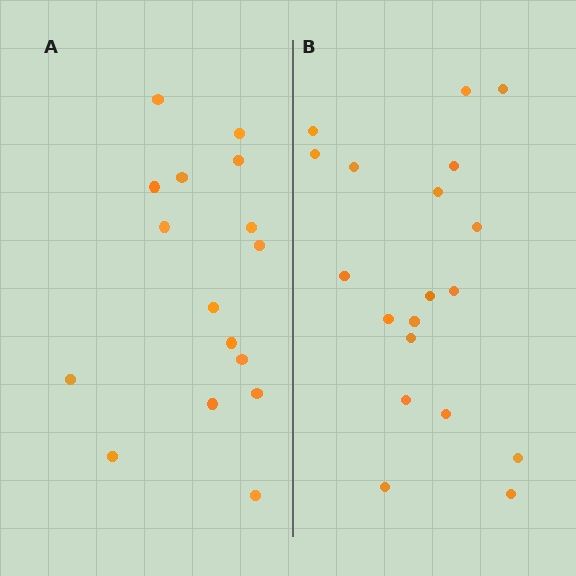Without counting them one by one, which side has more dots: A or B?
Region B (the right region) has more dots.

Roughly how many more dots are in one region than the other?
Region B has just a few more — roughly 2 or 3 more dots than region A.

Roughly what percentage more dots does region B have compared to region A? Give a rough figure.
About 20% more.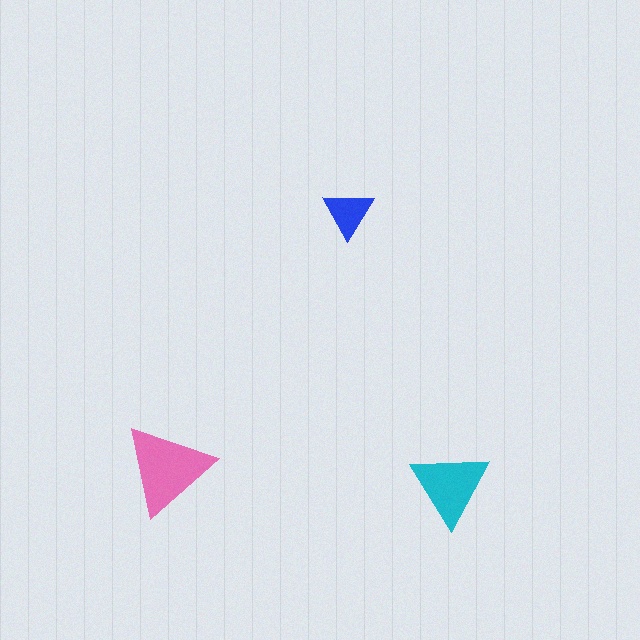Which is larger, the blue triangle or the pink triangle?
The pink one.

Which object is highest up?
The blue triangle is topmost.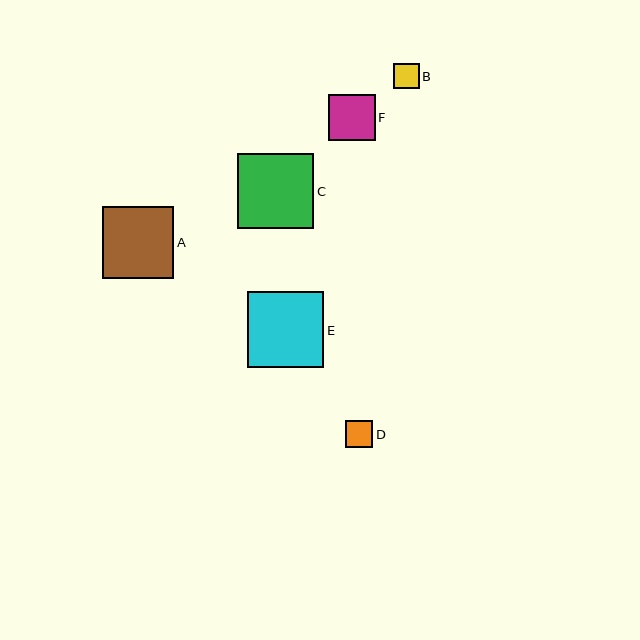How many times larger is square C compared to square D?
Square C is approximately 2.8 times the size of square D.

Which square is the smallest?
Square B is the smallest with a size of approximately 26 pixels.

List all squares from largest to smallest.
From largest to smallest: E, C, A, F, D, B.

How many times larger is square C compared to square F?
Square C is approximately 1.6 times the size of square F.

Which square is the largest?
Square E is the largest with a size of approximately 76 pixels.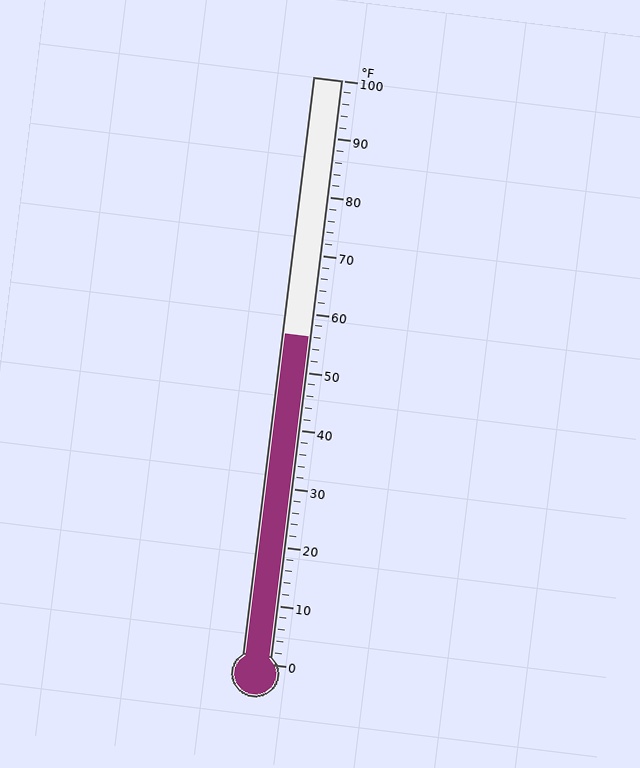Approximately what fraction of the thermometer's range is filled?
The thermometer is filled to approximately 55% of its range.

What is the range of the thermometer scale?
The thermometer scale ranges from 0°F to 100°F.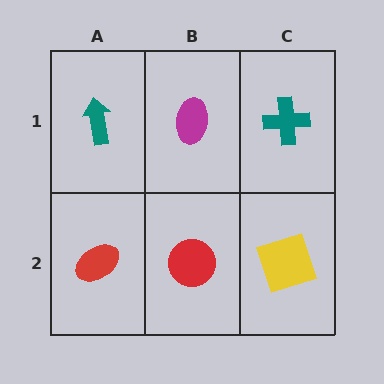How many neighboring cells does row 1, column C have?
2.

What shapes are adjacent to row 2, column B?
A magenta ellipse (row 1, column B), a red ellipse (row 2, column A), a yellow square (row 2, column C).